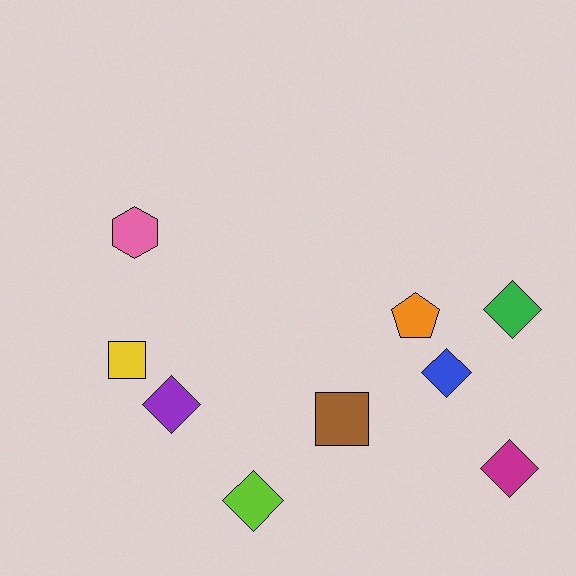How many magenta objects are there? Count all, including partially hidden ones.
There is 1 magenta object.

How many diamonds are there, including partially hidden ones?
There are 5 diamonds.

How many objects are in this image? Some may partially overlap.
There are 9 objects.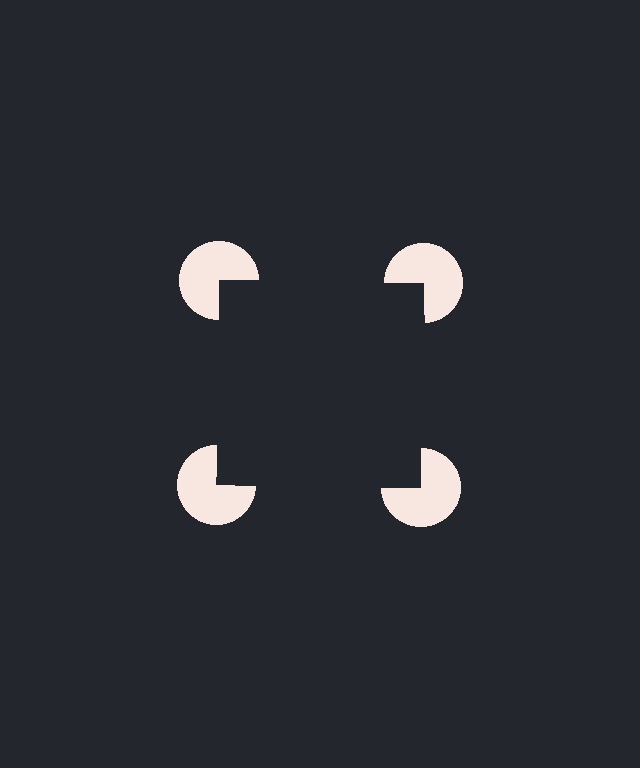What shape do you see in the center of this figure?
An illusory square — its edges are inferred from the aligned wedge cuts in the pac-man discs, not physically drawn.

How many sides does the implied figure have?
4 sides.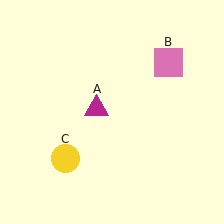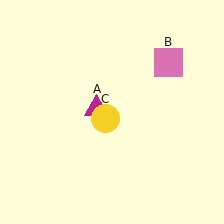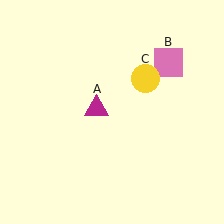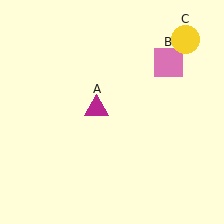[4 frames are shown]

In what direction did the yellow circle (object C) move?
The yellow circle (object C) moved up and to the right.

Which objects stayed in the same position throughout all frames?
Magenta triangle (object A) and pink square (object B) remained stationary.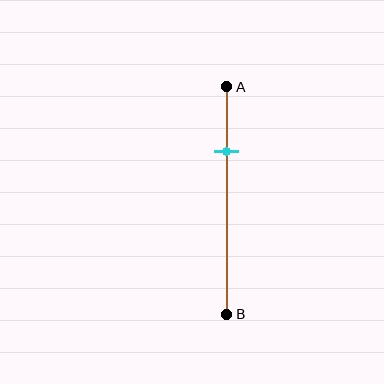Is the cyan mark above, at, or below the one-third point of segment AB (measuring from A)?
The cyan mark is above the one-third point of segment AB.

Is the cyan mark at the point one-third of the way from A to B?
No, the mark is at about 30% from A, not at the 33% one-third point.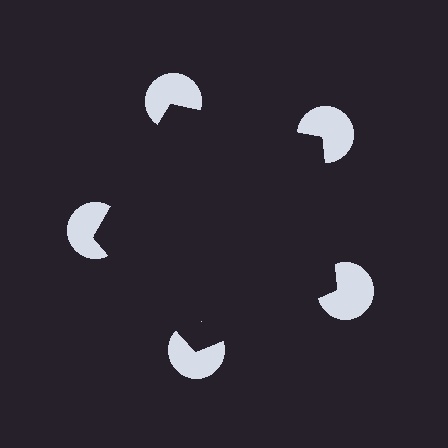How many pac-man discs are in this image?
There are 5 — one at each vertex of the illusory pentagon.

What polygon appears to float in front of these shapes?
An illusory pentagon — its edges are inferred from the aligned wedge cuts in the pac-man discs, not physically drawn.